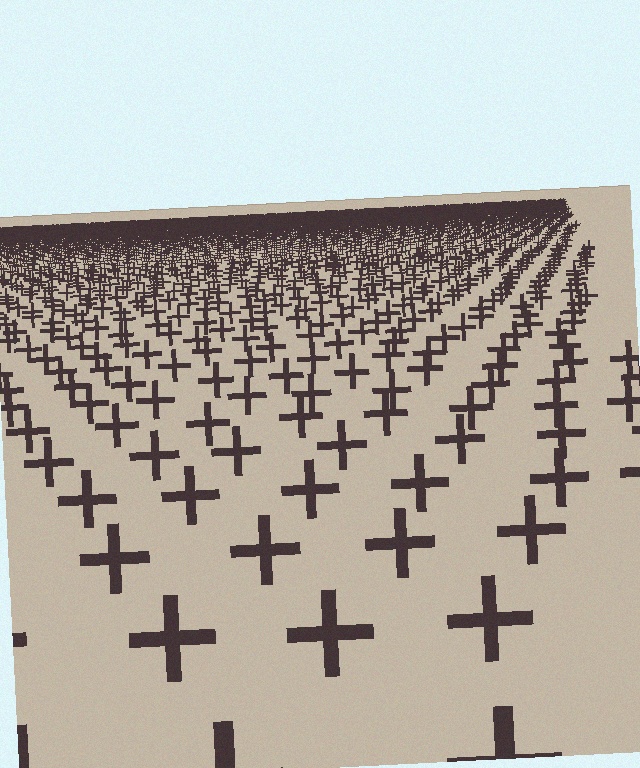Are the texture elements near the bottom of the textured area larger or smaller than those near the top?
Larger. Near the bottom, elements are closer to the viewer and appear at a bigger on-screen size.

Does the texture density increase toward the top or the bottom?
Density increases toward the top.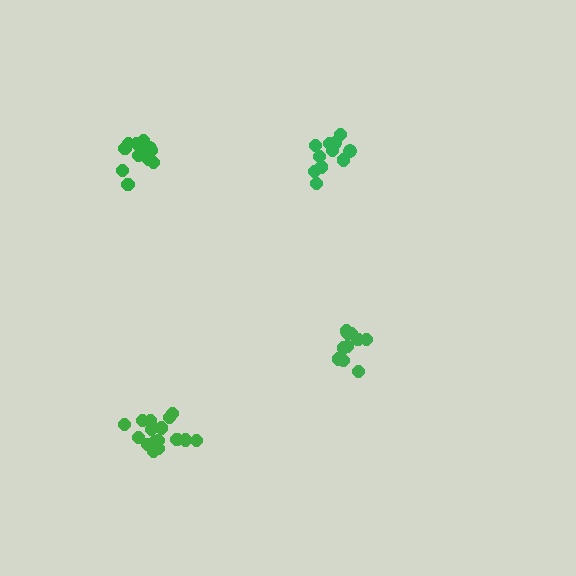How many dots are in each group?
Group 1: 12 dots, Group 2: 10 dots, Group 3: 12 dots, Group 4: 16 dots (50 total).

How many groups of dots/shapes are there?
There are 4 groups.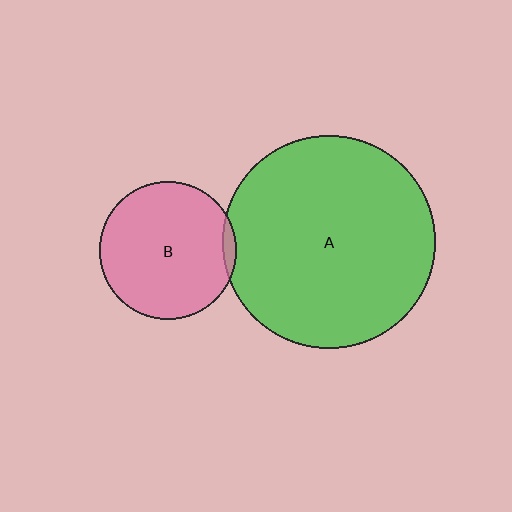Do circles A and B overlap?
Yes.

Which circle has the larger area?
Circle A (green).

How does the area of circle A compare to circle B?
Approximately 2.4 times.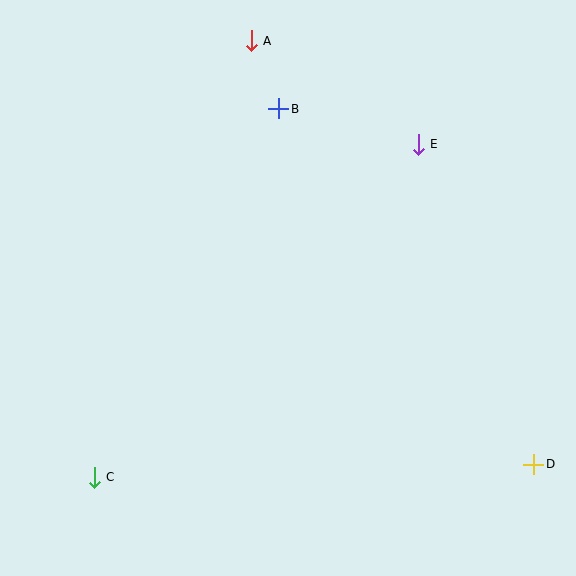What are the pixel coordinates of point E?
Point E is at (418, 144).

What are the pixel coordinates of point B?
Point B is at (279, 109).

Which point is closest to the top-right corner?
Point E is closest to the top-right corner.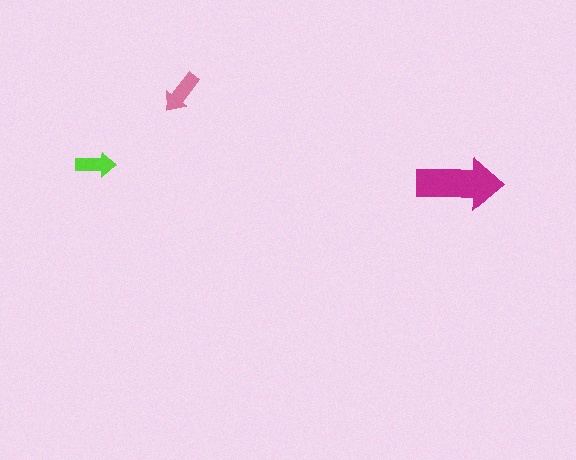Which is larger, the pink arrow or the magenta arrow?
The magenta one.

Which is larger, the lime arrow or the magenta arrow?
The magenta one.